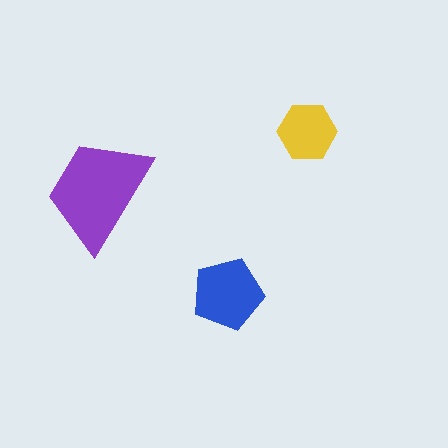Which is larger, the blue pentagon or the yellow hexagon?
The blue pentagon.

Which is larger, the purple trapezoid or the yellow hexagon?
The purple trapezoid.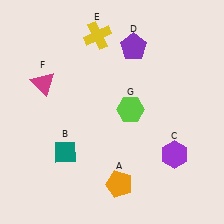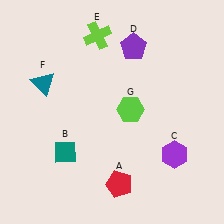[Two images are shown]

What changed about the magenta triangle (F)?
In Image 1, F is magenta. In Image 2, it changed to teal.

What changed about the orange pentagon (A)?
In Image 1, A is orange. In Image 2, it changed to red.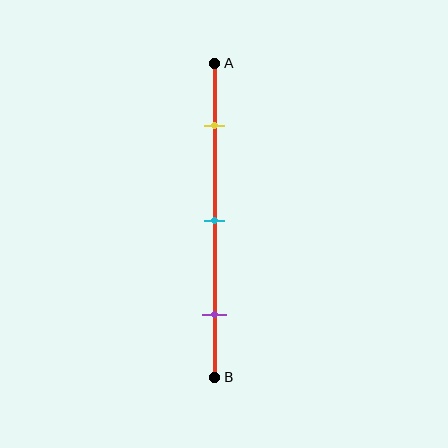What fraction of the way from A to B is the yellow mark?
The yellow mark is approximately 20% (0.2) of the way from A to B.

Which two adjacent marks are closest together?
The yellow and cyan marks are the closest adjacent pair.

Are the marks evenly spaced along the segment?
Yes, the marks are approximately evenly spaced.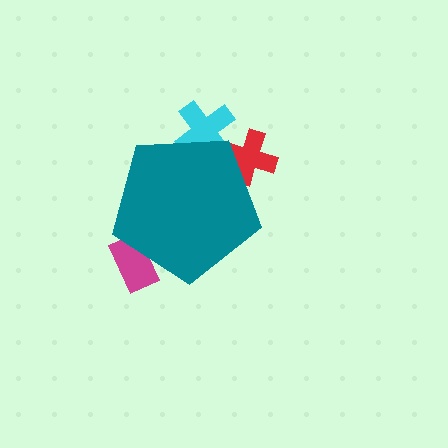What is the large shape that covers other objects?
A teal pentagon.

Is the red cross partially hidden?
Yes, the red cross is partially hidden behind the teal pentagon.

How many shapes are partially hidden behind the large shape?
3 shapes are partially hidden.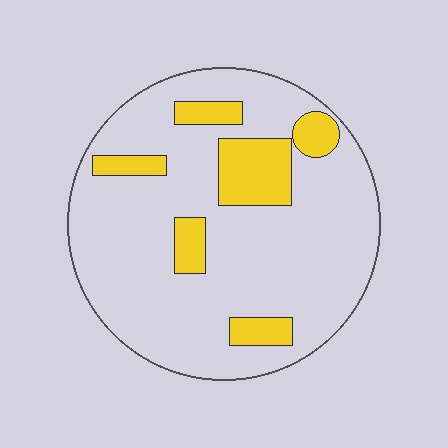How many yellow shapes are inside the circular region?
6.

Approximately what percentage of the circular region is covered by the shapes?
Approximately 20%.